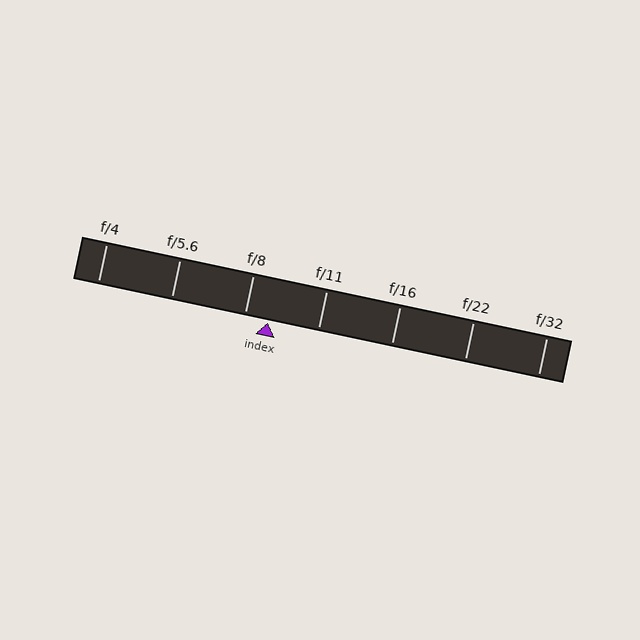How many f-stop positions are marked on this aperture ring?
There are 7 f-stop positions marked.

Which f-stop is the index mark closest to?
The index mark is closest to f/8.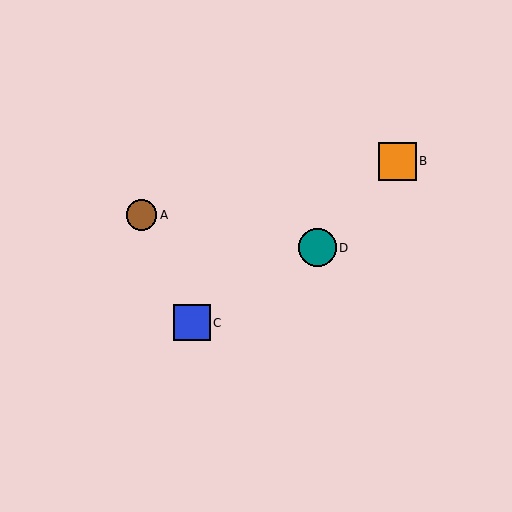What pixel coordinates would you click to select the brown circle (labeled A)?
Click at (142, 215) to select the brown circle A.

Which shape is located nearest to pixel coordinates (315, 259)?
The teal circle (labeled D) at (317, 248) is nearest to that location.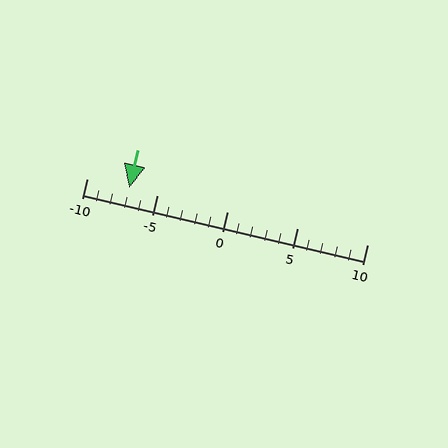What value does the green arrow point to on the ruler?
The green arrow points to approximately -7.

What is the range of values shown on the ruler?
The ruler shows values from -10 to 10.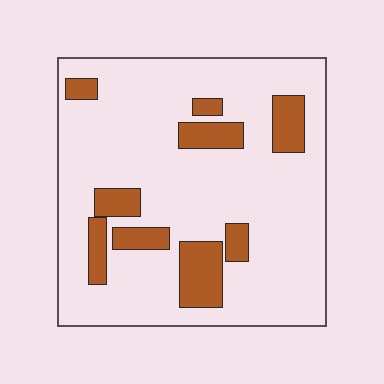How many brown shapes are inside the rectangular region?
9.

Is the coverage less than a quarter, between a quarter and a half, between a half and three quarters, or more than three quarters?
Less than a quarter.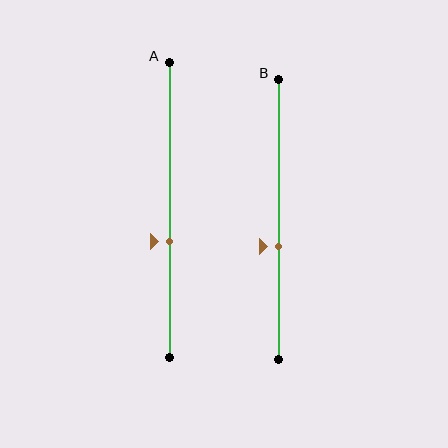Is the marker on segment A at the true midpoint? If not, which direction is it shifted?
No, the marker on segment A is shifted downward by about 11% of the segment length.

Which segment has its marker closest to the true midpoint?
Segment B has its marker closest to the true midpoint.